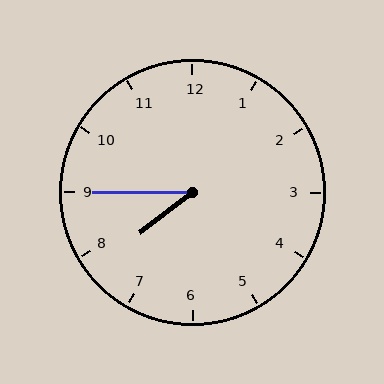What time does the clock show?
7:45.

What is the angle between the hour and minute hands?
Approximately 38 degrees.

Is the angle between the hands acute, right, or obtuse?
It is acute.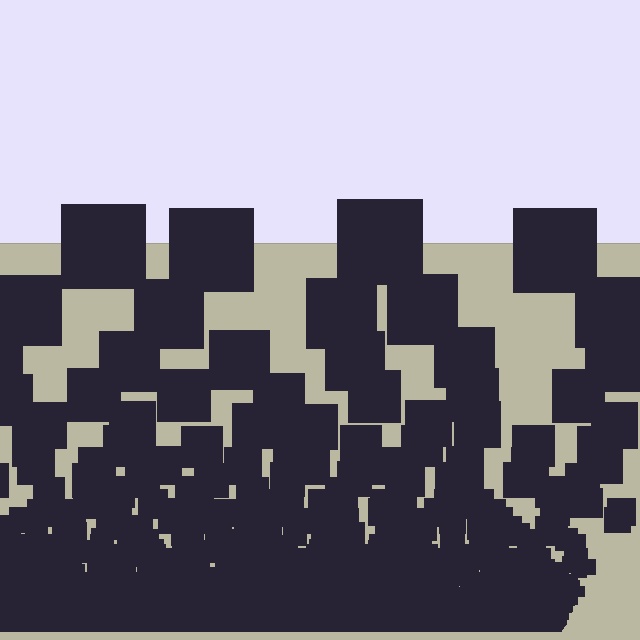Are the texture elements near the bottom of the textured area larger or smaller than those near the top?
Smaller. The gradient is inverted — elements near the bottom are smaller and denser.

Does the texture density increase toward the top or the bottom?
Density increases toward the bottom.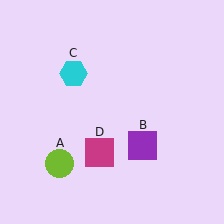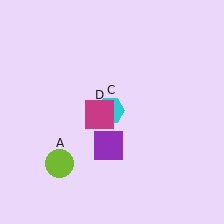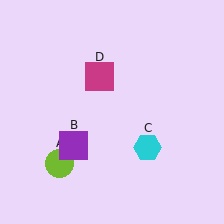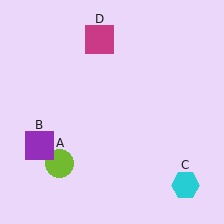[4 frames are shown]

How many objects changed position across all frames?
3 objects changed position: purple square (object B), cyan hexagon (object C), magenta square (object D).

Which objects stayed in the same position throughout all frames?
Lime circle (object A) remained stationary.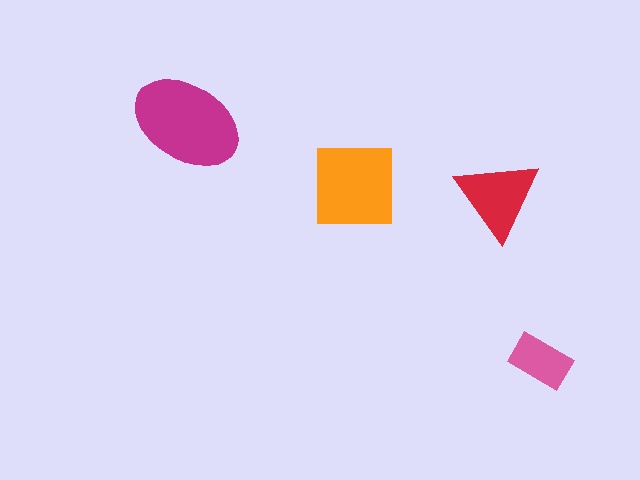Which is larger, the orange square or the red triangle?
The orange square.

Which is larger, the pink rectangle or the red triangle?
The red triangle.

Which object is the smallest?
The pink rectangle.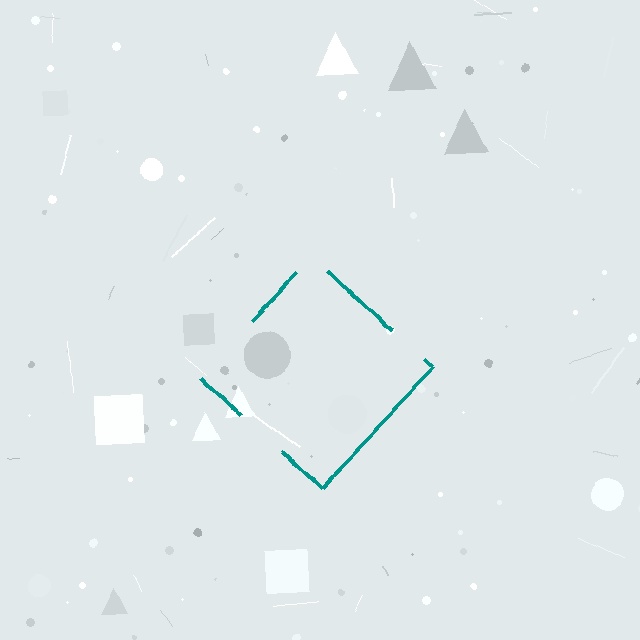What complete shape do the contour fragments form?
The contour fragments form a diamond.